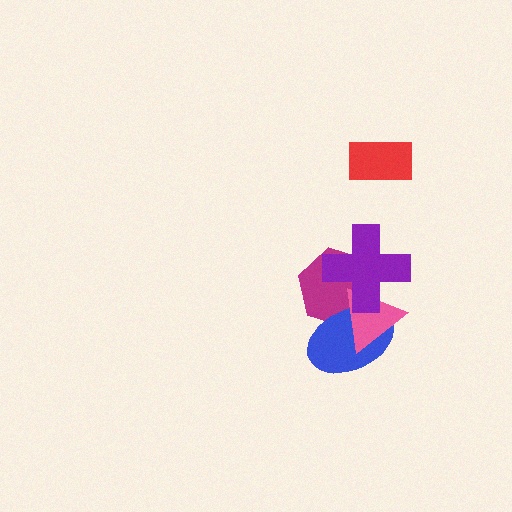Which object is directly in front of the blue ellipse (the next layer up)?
The pink triangle is directly in front of the blue ellipse.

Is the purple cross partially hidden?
No, no other shape covers it.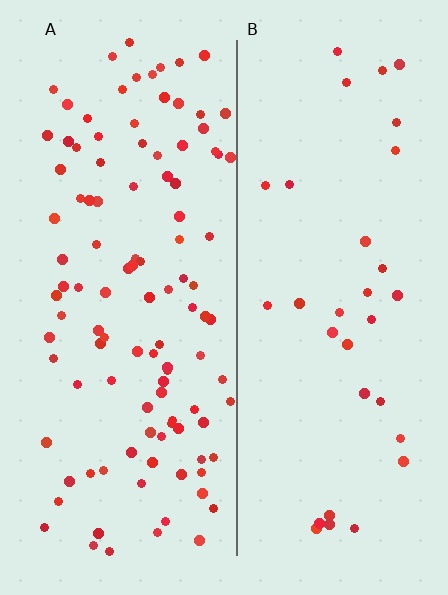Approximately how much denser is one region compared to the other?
Approximately 3.3× — region A over region B.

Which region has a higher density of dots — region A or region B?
A (the left).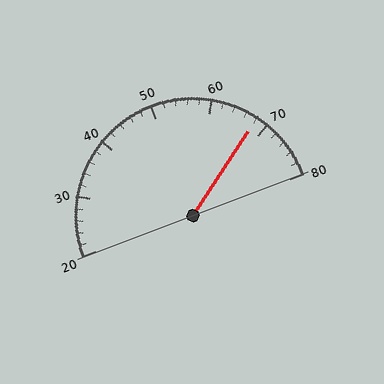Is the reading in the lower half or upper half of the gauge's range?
The reading is in the upper half of the range (20 to 80).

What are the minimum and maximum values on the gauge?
The gauge ranges from 20 to 80.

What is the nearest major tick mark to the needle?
The nearest major tick mark is 70.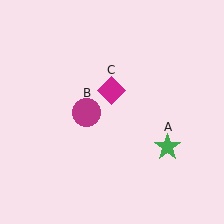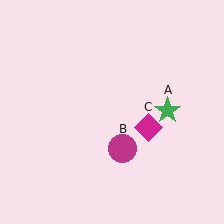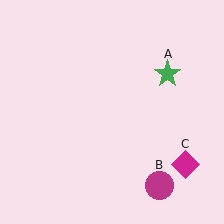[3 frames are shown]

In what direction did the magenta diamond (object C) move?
The magenta diamond (object C) moved down and to the right.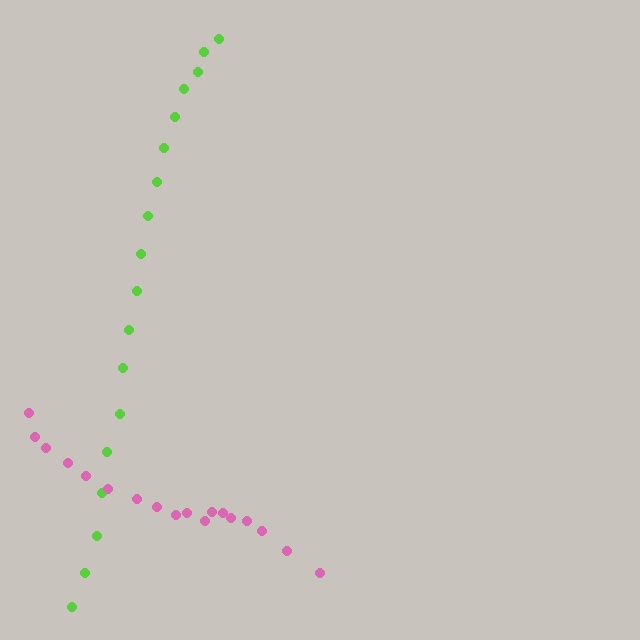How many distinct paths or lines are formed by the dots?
There are 2 distinct paths.